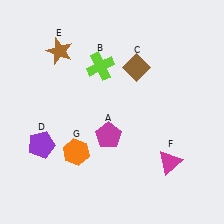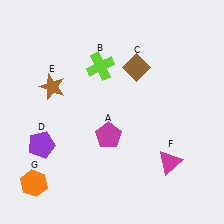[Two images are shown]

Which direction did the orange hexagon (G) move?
The orange hexagon (G) moved left.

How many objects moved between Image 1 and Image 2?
2 objects moved between the two images.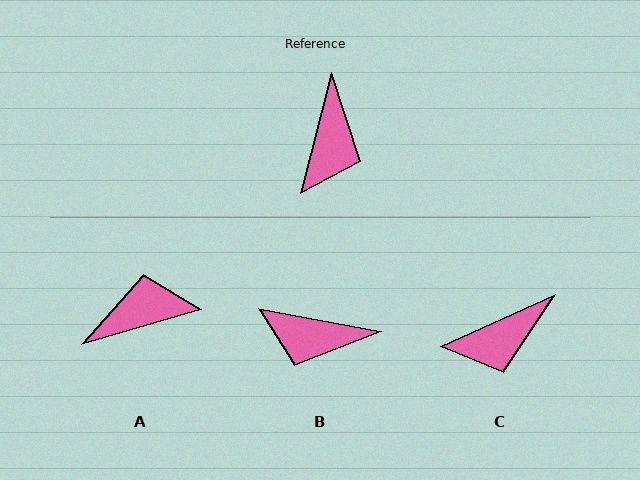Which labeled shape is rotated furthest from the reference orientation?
A, about 120 degrees away.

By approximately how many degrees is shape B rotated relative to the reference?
Approximately 86 degrees clockwise.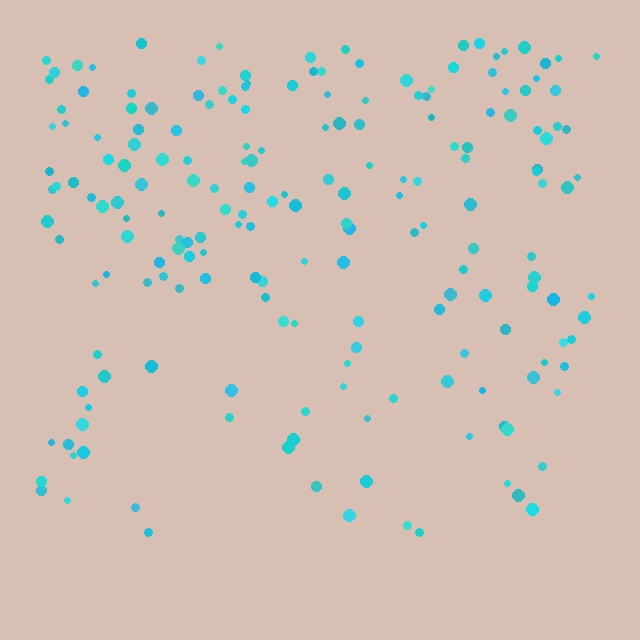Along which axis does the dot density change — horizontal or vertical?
Vertical.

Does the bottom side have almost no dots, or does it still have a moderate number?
Still a moderate number, just noticeably fewer than the top.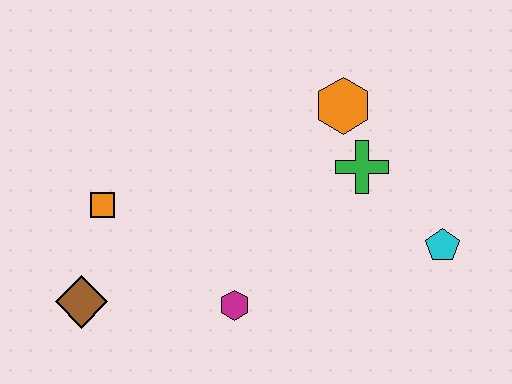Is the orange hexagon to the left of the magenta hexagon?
No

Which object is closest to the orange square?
The brown diamond is closest to the orange square.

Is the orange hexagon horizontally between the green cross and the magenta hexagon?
Yes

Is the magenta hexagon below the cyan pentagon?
Yes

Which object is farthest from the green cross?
The brown diamond is farthest from the green cross.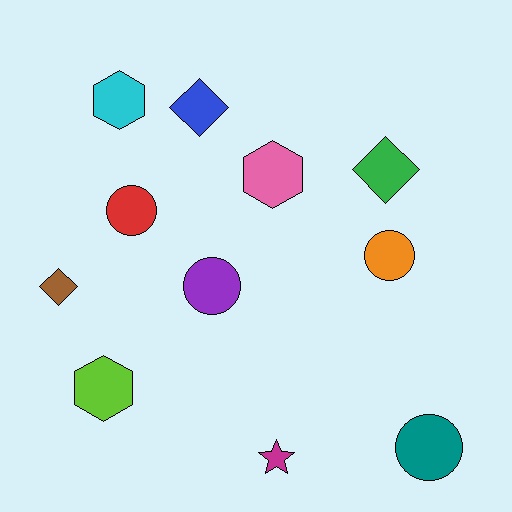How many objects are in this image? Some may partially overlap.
There are 11 objects.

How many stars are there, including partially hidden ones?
There is 1 star.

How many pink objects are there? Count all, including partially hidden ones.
There is 1 pink object.